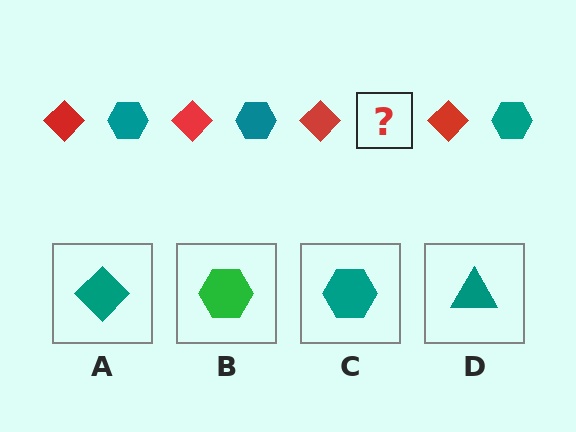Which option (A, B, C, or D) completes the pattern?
C.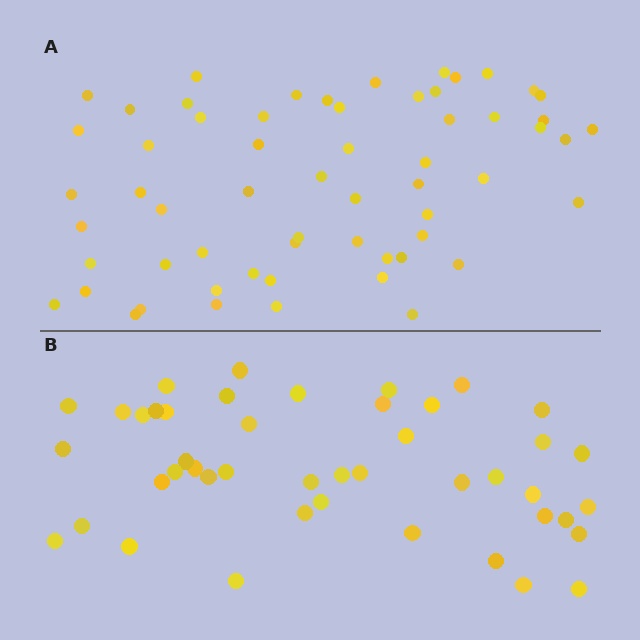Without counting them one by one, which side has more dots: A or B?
Region A (the top region) has more dots.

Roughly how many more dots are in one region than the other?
Region A has approximately 15 more dots than region B.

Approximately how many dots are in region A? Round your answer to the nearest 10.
About 60 dots.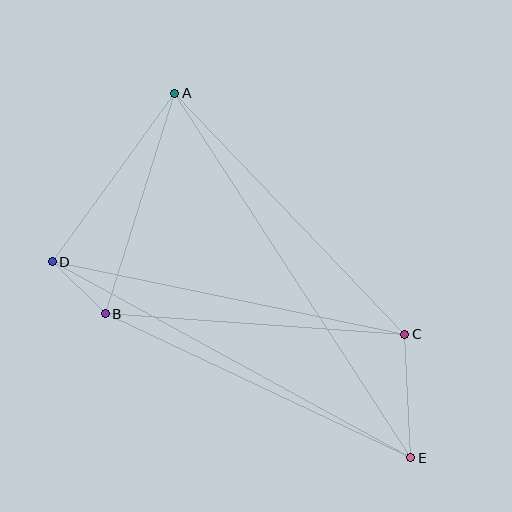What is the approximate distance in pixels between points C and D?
The distance between C and D is approximately 360 pixels.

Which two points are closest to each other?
Points B and D are closest to each other.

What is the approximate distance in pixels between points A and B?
The distance between A and B is approximately 231 pixels.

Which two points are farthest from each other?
Points A and E are farthest from each other.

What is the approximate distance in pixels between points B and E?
The distance between B and E is approximately 337 pixels.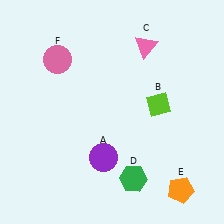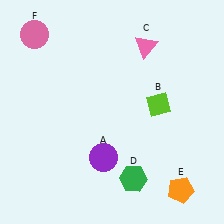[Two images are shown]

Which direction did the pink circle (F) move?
The pink circle (F) moved up.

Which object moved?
The pink circle (F) moved up.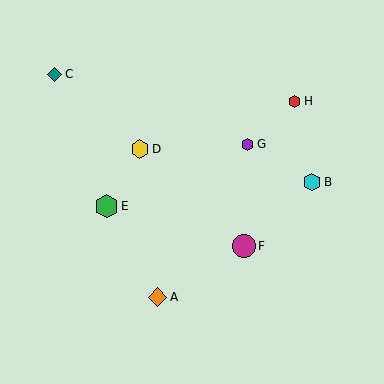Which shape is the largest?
The green hexagon (labeled E) is the largest.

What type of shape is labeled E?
Shape E is a green hexagon.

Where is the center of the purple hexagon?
The center of the purple hexagon is at (248, 144).